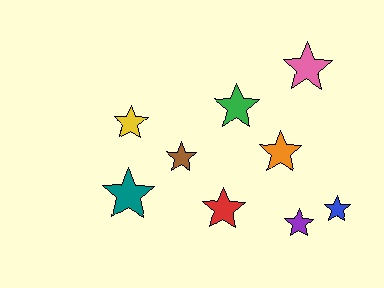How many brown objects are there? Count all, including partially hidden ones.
There is 1 brown object.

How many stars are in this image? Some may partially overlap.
There are 9 stars.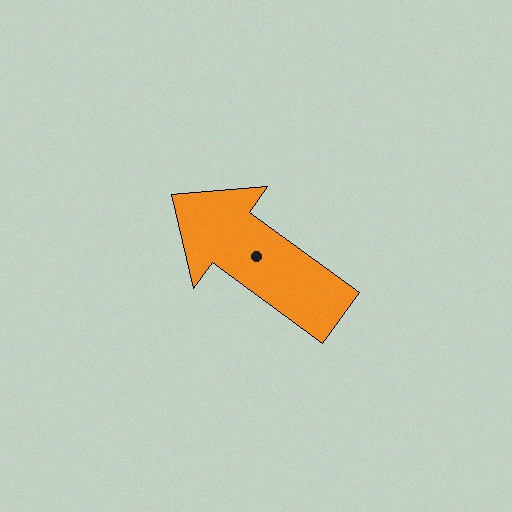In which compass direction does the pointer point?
Northwest.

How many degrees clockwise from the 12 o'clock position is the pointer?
Approximately 306 degrees.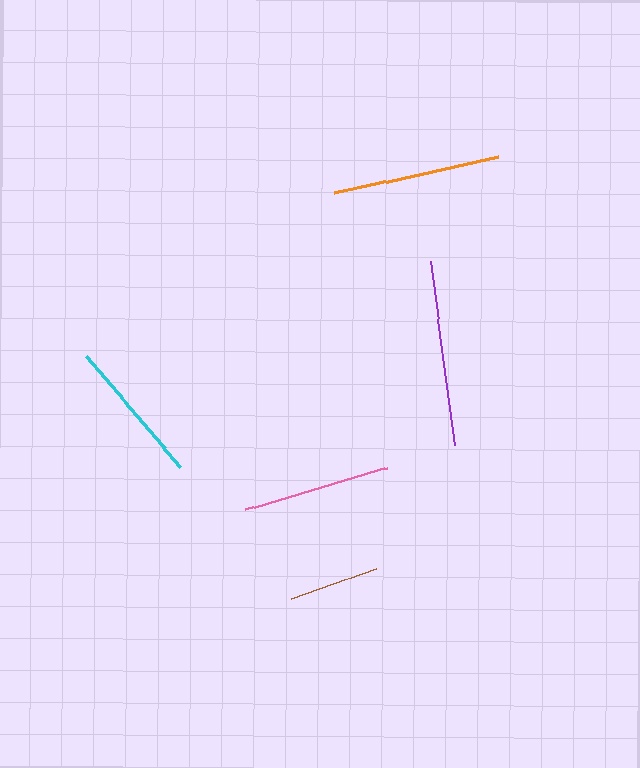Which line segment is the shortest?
The brown line is the shortest at approximately 89 pixels.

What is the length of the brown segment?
The brown segment is approximately 89 pixels long.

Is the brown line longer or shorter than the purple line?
The purple line is longer than the brown line.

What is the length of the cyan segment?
The cyan segment is approximately 146 pixels long.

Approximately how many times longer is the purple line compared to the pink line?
The purple line is approximately 1.3 times the length of the pink line.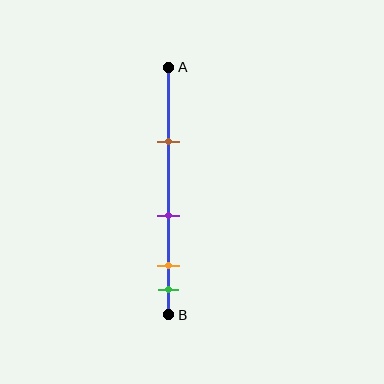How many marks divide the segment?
There are 4 marks dividing the segment.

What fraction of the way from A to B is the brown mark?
The brown mark is approximately 30% (0.3) of the way from A to B.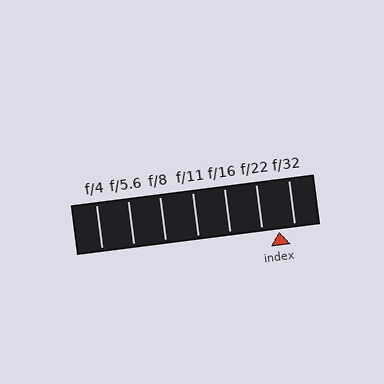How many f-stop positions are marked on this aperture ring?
There are 7 f-stop positions marked.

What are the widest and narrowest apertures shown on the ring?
The widest aperture shown is f/4 and the narrowest is f/32.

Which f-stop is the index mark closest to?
The index mark is closest to f/32.